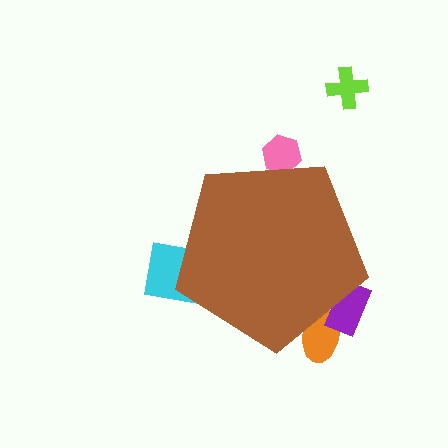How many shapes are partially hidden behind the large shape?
4 shapes are partially hidden.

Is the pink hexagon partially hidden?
Yes, the pink hexagon is partially hidden behind the brown pentagon.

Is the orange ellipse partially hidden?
Yes, the orange ellipse is partially hidden behind the brown pentagon.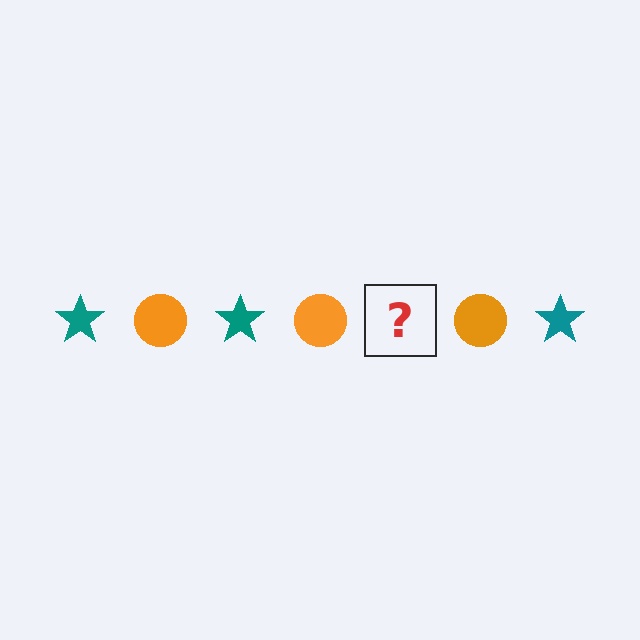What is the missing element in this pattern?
The missing element is a teal star.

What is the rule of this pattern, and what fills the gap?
The rule is that the pattern alternates between teal star and orange circle. The gap should be filled with a teal star.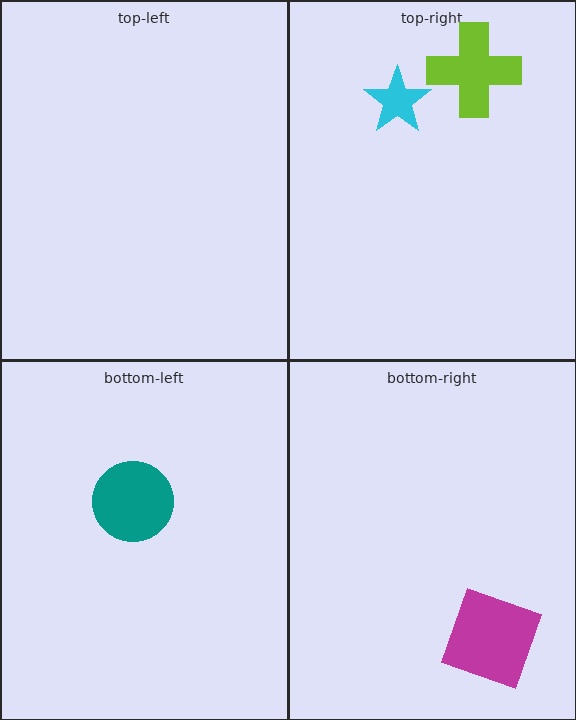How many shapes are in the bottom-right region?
1.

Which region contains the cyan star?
The top-right region.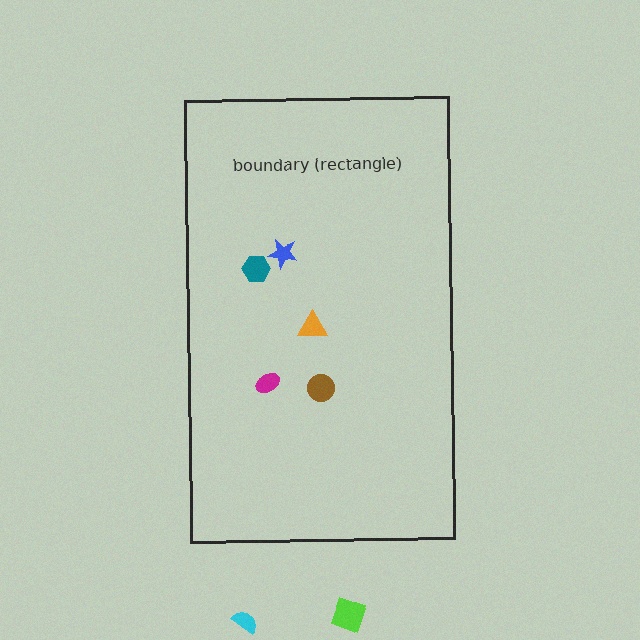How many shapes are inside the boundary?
5 inside, 2 outside.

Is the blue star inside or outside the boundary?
Inside.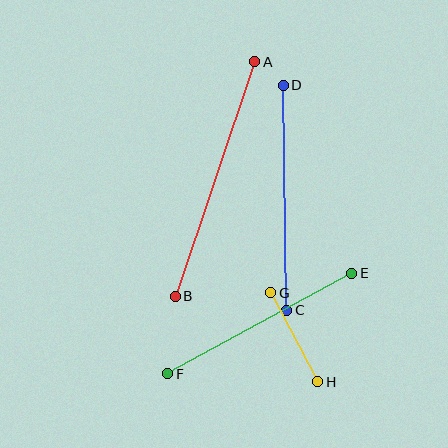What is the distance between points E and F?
The distance is approximately 210 pixels.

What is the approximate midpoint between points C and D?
The midpoint is at approximately (285, 198) pixels.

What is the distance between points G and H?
The distance is approximately 100 pixels.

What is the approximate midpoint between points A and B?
The midpoint is at approximately (215, 179) pixels.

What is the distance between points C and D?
The distance is approximately 225 pixels.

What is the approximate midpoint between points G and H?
The midpoint is at approximately (294, 337) pixels.